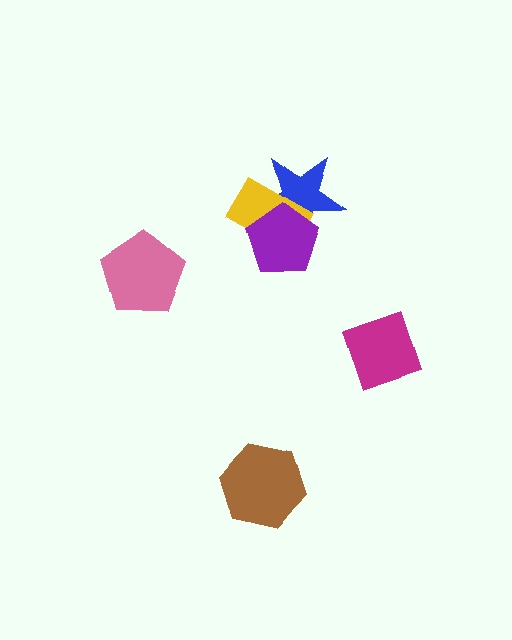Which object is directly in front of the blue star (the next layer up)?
The yellow rectangle is directly in front of the blue star.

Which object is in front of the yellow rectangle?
The purple pentagon is in front of the yellow rectangle.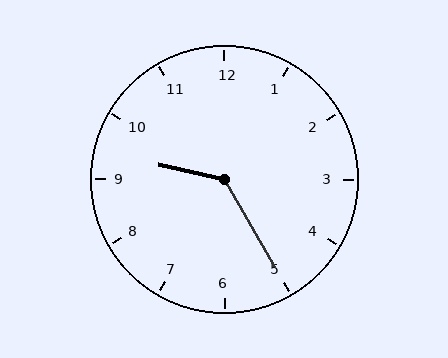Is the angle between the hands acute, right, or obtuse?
It is obtuse.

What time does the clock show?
9:25.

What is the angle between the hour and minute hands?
Approximately 132 degrees.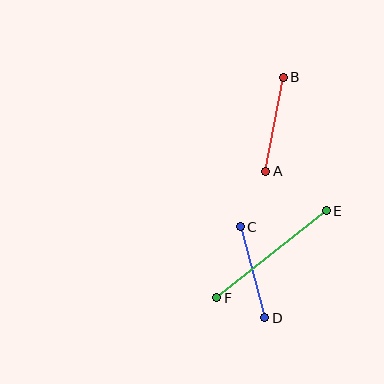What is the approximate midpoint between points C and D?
The midpoint is at approximately (253, 272) pixels.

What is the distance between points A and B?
The distance is approximately 96 pixels.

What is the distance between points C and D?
The distance is approximately 94 pixels.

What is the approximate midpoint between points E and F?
The midpoint is at approximately (272, 254) pixels.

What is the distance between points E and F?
The distance is approximately 140 pixels.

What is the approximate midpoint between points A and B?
The midpoint is at approximately (275, 124) pixels.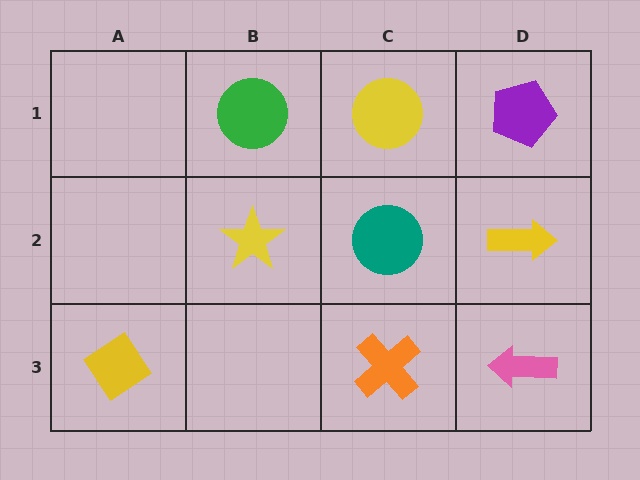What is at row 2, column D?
A yellow arrow.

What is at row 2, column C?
A teal circle.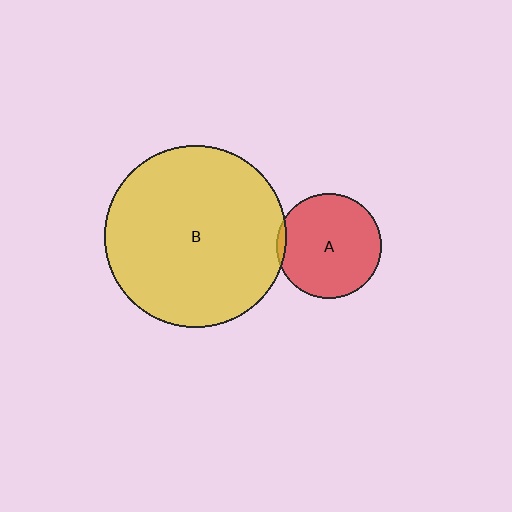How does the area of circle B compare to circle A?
Approximately 3.0 times.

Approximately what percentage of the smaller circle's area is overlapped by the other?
Approximately 5%.